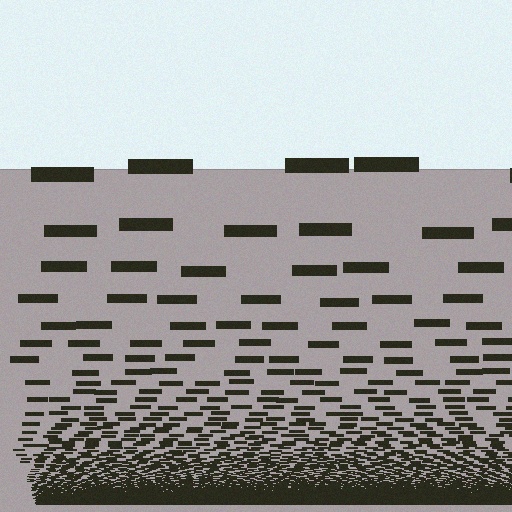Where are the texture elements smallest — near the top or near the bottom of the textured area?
Near the bottom.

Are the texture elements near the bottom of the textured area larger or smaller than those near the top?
Smaller. The gradient is inverted — elements near the bottom are smaller and denser.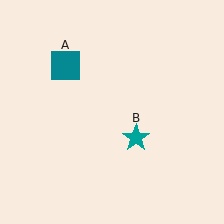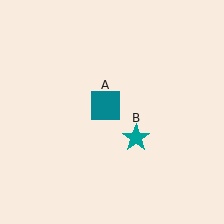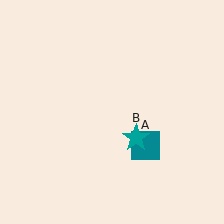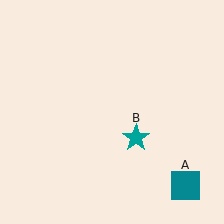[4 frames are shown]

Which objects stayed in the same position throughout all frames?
Teal star (object B) remained stationary.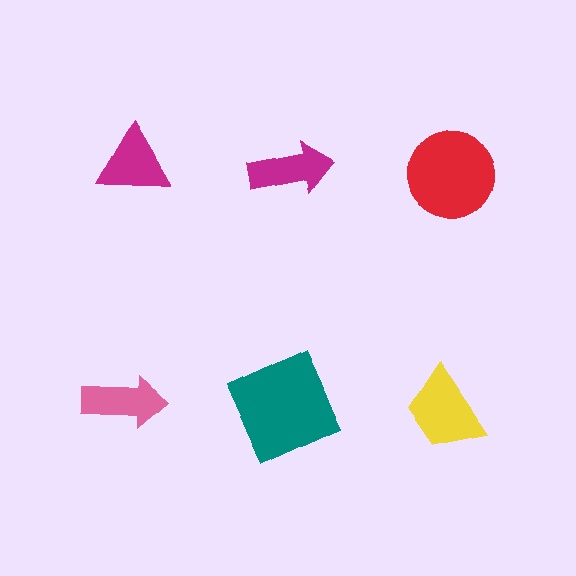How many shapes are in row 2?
3 shapes.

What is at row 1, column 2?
A magenta arrow.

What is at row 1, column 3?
A red circle.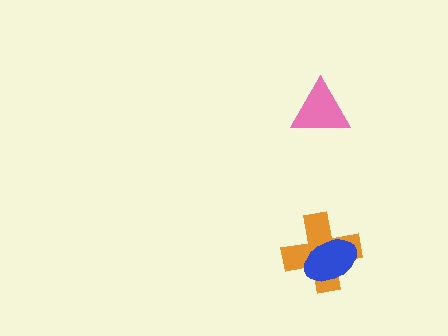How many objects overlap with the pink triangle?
0 objects overlap with the pink triangle.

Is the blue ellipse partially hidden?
No, no other shape covers it.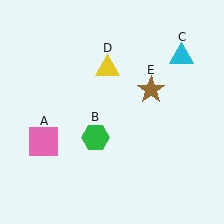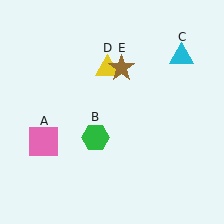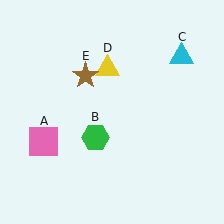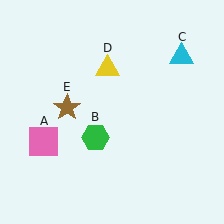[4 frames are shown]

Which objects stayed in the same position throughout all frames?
Pink square (object A) and green hexagon (object B) and cyan triangle (object C) and yellow triangle (object D) remained stationary.